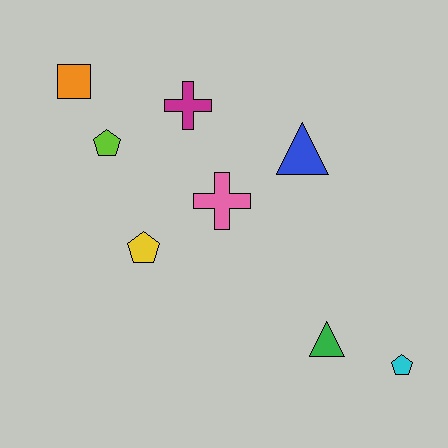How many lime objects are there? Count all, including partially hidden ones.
There is 1 lime object.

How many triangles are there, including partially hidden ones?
There are 2 triangles.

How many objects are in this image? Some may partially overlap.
There are 8 objects.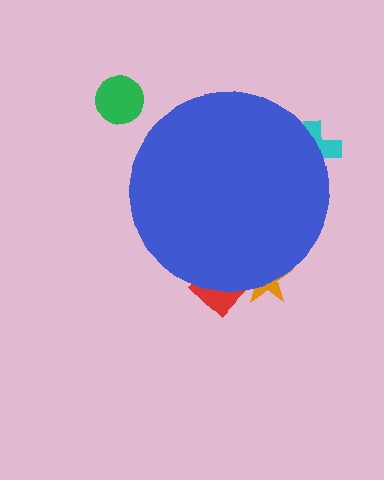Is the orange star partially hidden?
Yes, the orange star is partially hidden behind the blue circle.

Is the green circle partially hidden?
No, the green circle is fully visible.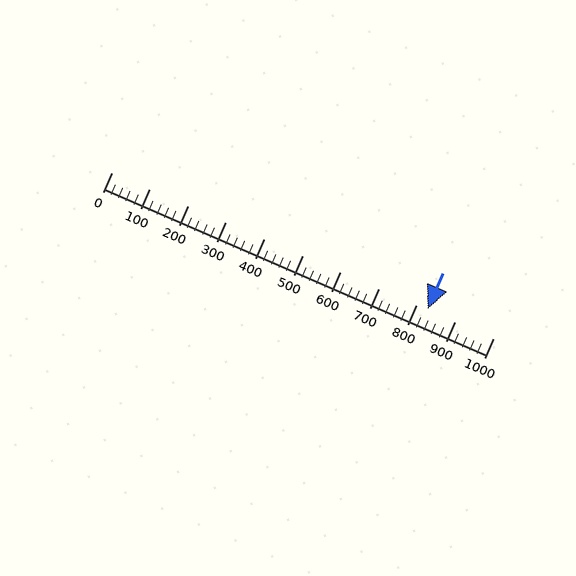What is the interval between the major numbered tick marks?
The major tick marks are spaced 100 units apart.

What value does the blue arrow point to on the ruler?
The blue arrow points to approximately 827.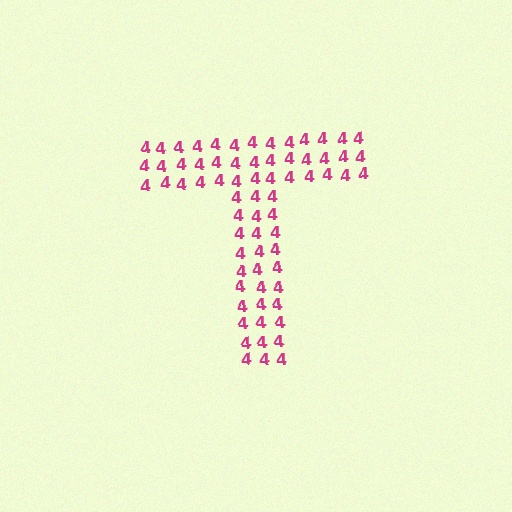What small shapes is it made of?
It is made of small digit 4's.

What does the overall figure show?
The overall figure shows the letter T.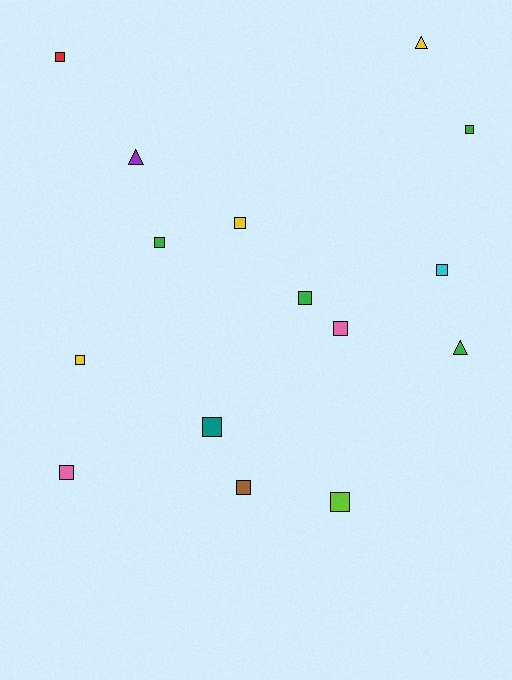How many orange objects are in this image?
There are no orange objects.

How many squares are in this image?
There are 12 squares.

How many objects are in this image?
There are 15 objects.